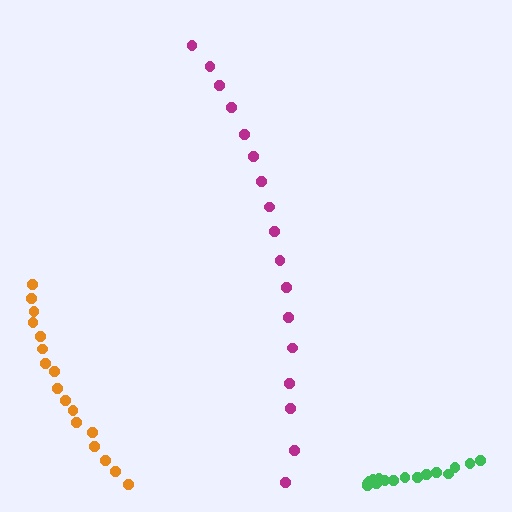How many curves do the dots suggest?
There are 3 distinct paths.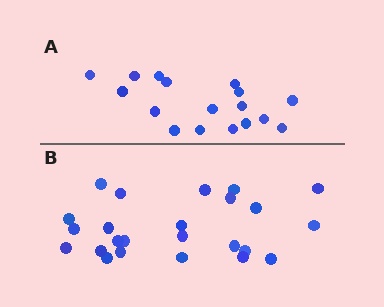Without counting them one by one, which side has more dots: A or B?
Region B (the bottom region) has more dots.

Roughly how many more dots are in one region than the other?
Region B has roughly 8 or so more dots than region A.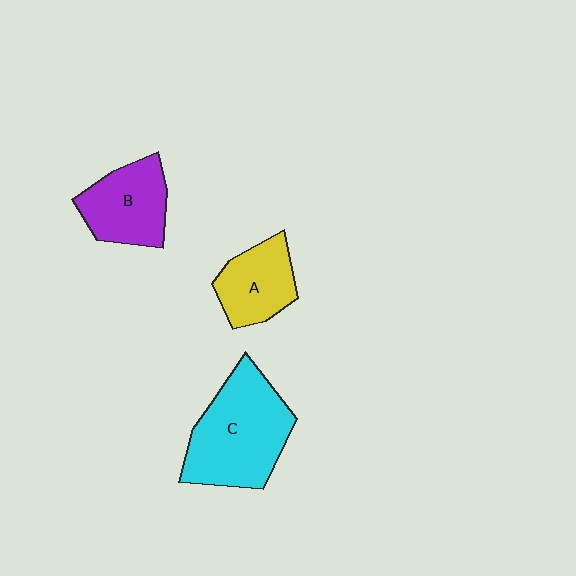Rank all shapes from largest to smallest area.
From largest to smallest: C (cyan), B (purple), A (yellow).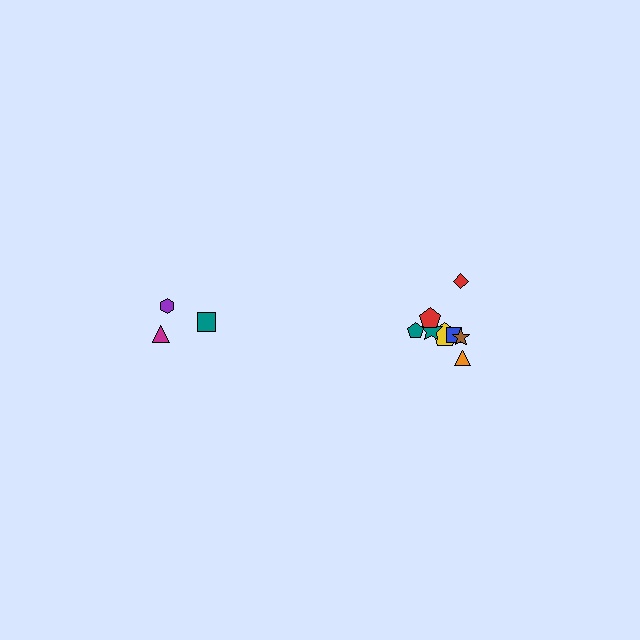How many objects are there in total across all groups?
There are 11 objects.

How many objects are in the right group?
There are 8 objects.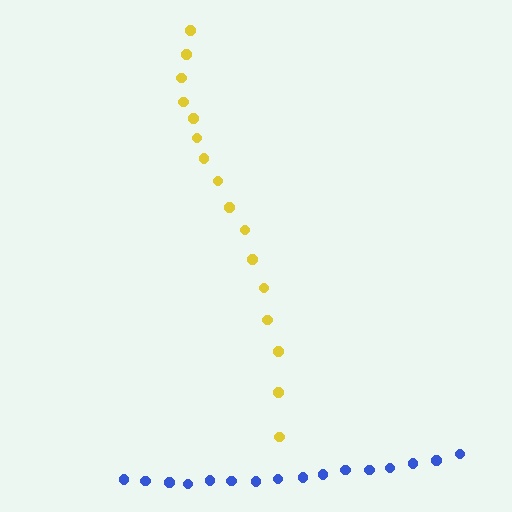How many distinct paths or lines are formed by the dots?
There are 2 distinct paths.